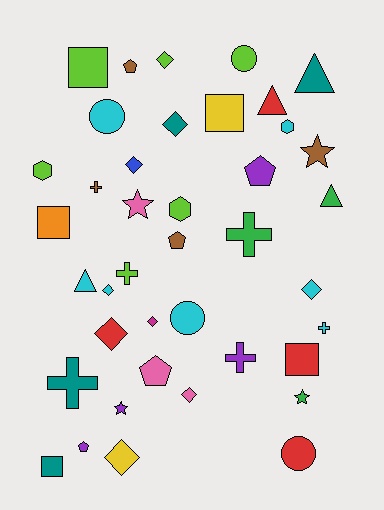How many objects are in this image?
There are 40 objects.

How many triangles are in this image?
There are 4 triangles.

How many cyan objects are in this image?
There are 7 cyan objects.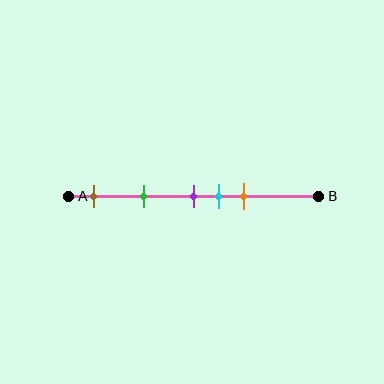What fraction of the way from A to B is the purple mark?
The purple mark is approximately 50% (0.5) of the way from A to B.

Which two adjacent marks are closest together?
The purple and cyan marks are the closest adjacent pair.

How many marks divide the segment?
There are 5 marks dividing the segment.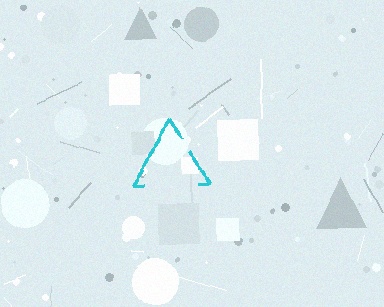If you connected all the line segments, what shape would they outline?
They would outline a triangle.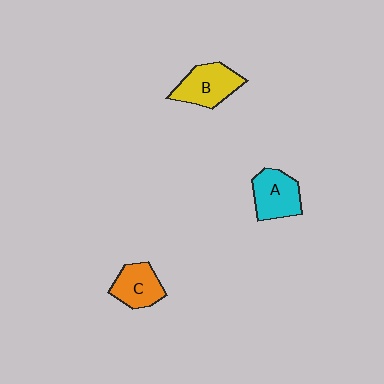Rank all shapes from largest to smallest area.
From largest to smallest: B (yellow), A (cyan), C (orange).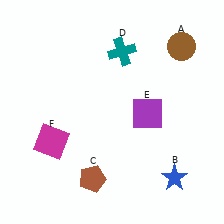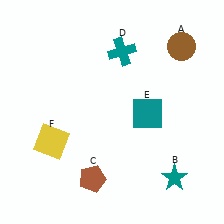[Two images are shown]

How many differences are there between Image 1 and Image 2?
There are 3 differences between the two images.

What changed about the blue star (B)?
In Image 1, B is blue. In Image 2, it changed to teal.